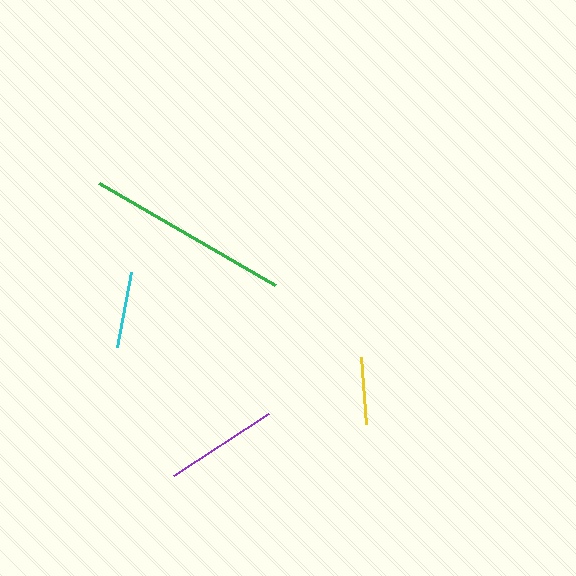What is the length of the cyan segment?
The cyan segment is approximately 76 pixels long.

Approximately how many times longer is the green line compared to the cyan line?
The green line is approximately 2.7 times the length of the cyan line.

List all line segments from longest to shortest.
From longest to shortest: green, purple, cyan, yellow.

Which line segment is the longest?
The green line is the longest at approximately 203 pixels.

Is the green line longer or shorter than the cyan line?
The green line is longer than the cyan line.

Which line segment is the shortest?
The yellow line is the shortest at approximately 67 pixels.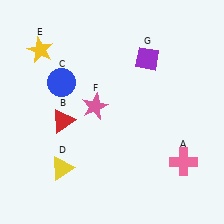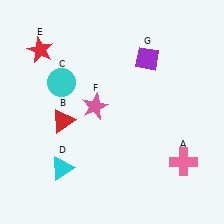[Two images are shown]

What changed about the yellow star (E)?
In Image 1, E is yellow. In Image 2, it changed to red.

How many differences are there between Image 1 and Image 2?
There are 3 differences between the two images.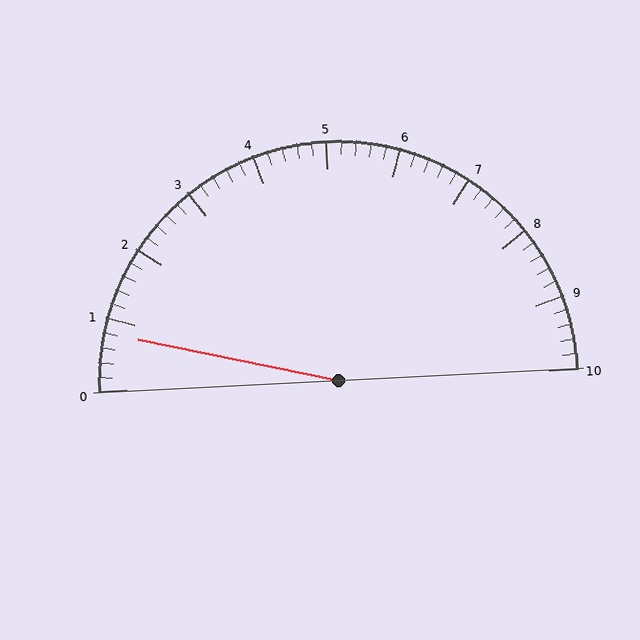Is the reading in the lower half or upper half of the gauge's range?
The reading is in the lower half of the range (0 to 10).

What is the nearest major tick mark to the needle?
The nearest major tick mark is 1.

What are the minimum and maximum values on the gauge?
The gauge ranges from 0 to 10.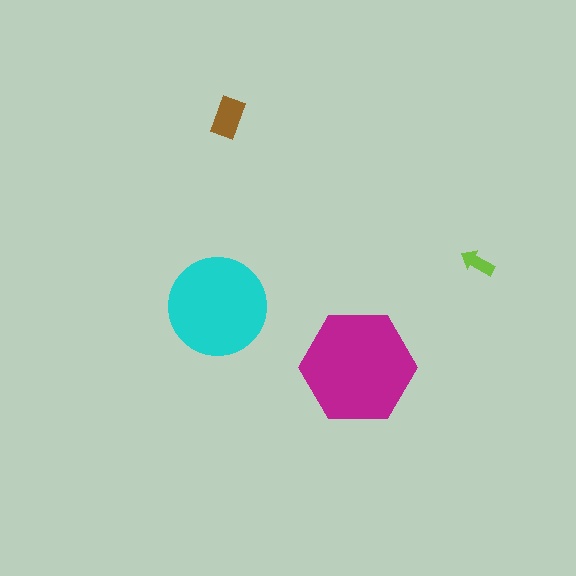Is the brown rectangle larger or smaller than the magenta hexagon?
Smaller.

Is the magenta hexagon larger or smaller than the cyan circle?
Larger.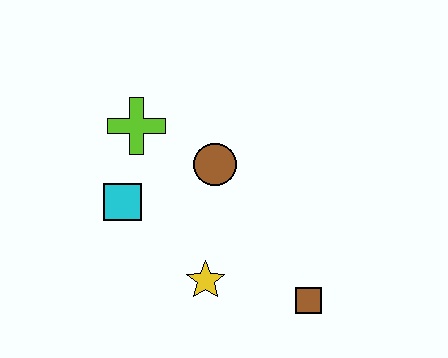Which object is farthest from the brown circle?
The brown square is farthest from the brown circle.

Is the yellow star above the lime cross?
No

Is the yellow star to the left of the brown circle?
Yes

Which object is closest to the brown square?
The yellow star is closest to the brown square.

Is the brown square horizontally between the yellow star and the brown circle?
No